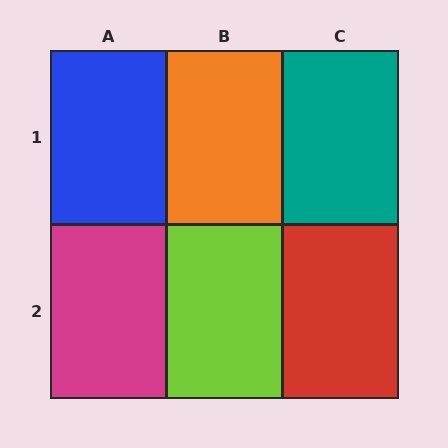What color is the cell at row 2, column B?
Lime.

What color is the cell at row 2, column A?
Magenta.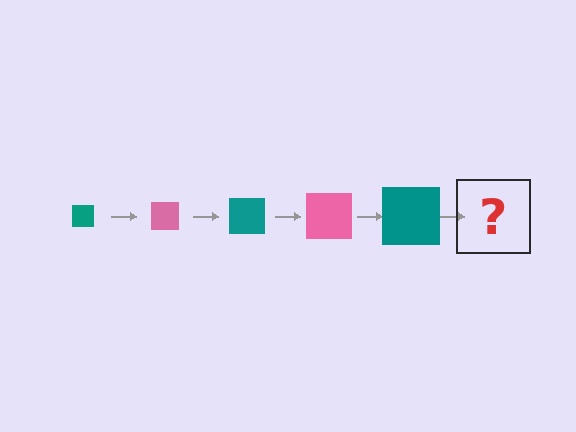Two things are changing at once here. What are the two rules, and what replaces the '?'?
The two rules are that the square grows larger each step and the color cycles through teal and pink. The '?' should be a pink square, larger than the previous one.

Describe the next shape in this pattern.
It should be a pink square, larger than the previous one.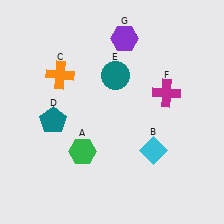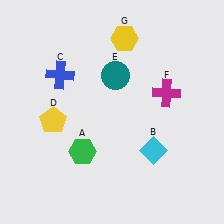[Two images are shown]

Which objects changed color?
C changed from orange to blue. D changed from teal to yellow. G changed from purple to yellow.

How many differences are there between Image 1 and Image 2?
There are 3 differences between the two images.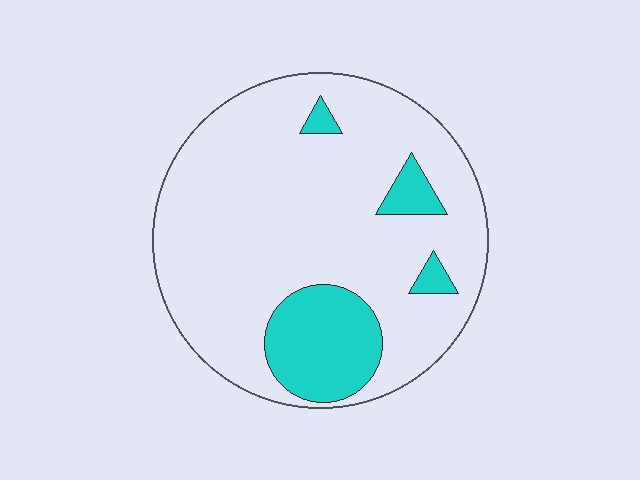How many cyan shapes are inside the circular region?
4.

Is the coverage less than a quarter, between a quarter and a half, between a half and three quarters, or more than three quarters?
Less than a quarter.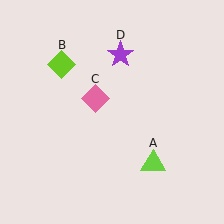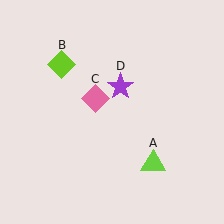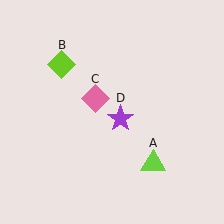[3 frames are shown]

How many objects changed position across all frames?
1 object changed position: purple star (object D).